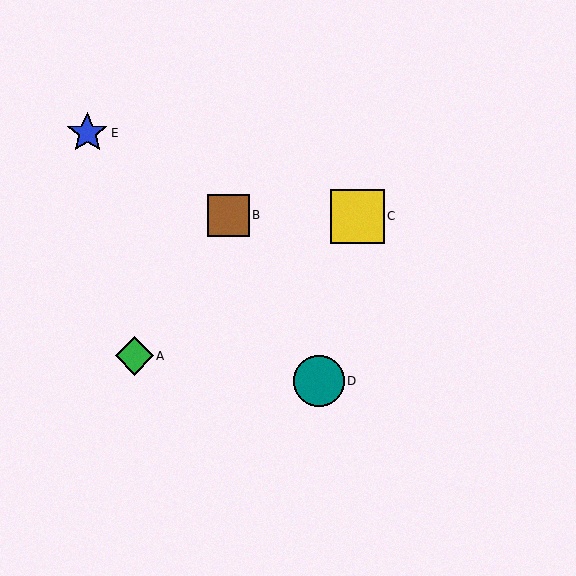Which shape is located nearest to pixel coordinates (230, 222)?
The brown square (labeled B) at (228, 215) is nearest to that location.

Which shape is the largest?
The yellow square (labeled C) is the largest.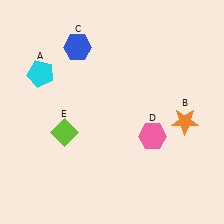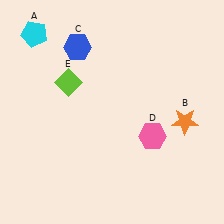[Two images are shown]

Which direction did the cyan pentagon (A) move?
The cyan pentagon (A) moved up.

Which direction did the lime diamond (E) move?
The lime diamond (E) moved up.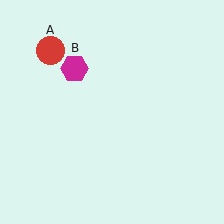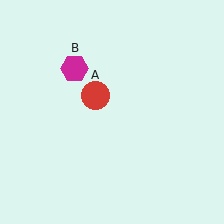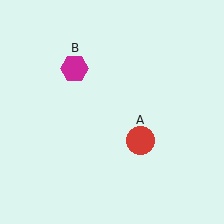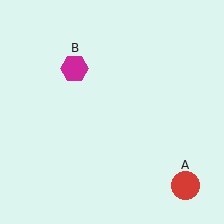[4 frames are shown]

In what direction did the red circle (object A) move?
The red circle (object A) moved down and to the right.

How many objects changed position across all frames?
1 object changed position: red circle (object A).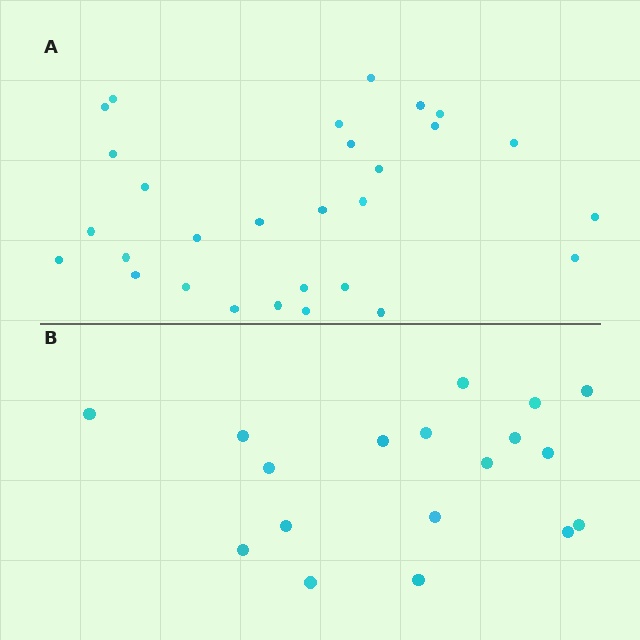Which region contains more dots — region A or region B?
Region A (the top region) has more dots.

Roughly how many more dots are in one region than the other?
Region A has roughly 12 or so more dots than region B.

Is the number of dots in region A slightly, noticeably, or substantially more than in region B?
Region A has substantially more. The ratio is roughly 1.6 to 1.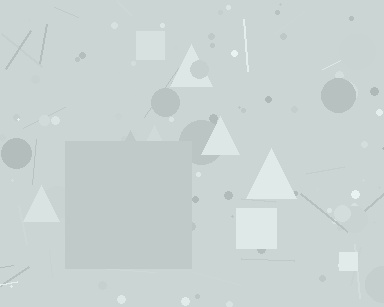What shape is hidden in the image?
A square is hidden in the image.